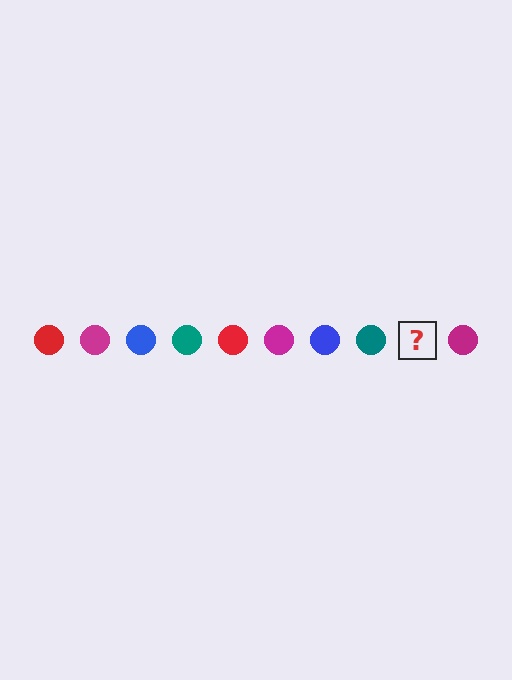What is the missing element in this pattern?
The missing element is a red circle.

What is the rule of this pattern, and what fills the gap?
The rule is that the pattern cycles through red, magenta, blue, teal circles. The gap should be filled with a red circle.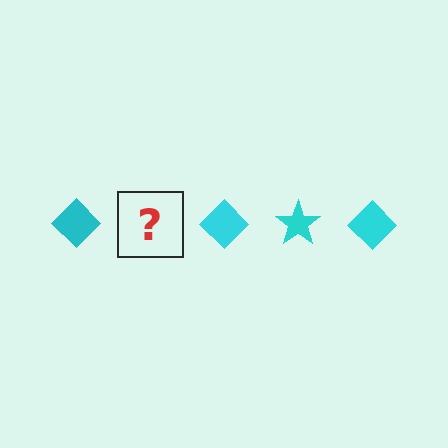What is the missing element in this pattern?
The missing element is a cyan star.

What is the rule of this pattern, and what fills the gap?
The rule is that the pattern cycles through diamond, star shapes in cyan. The gap should be filled with a cyan star.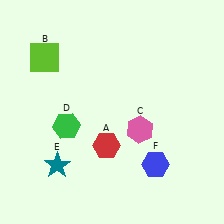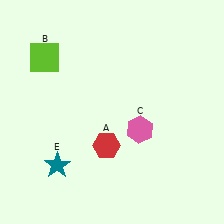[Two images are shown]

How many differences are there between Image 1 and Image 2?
There are 2 differences between the two images.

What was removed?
The blue hexagon (F), the green hexagon (D) were removed in Image 2.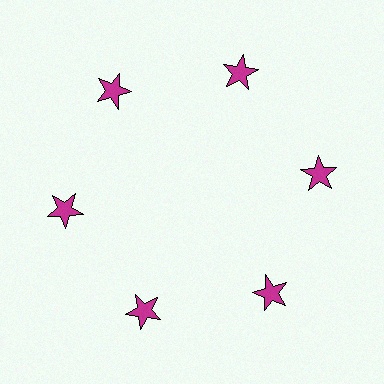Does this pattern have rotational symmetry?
Yes, this pattern has 6-fold rotational symmetry. It looks the same after rotating 60 degrees around the center.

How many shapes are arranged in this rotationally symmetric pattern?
There are 6 shapes, arranged in 6 groups of 1.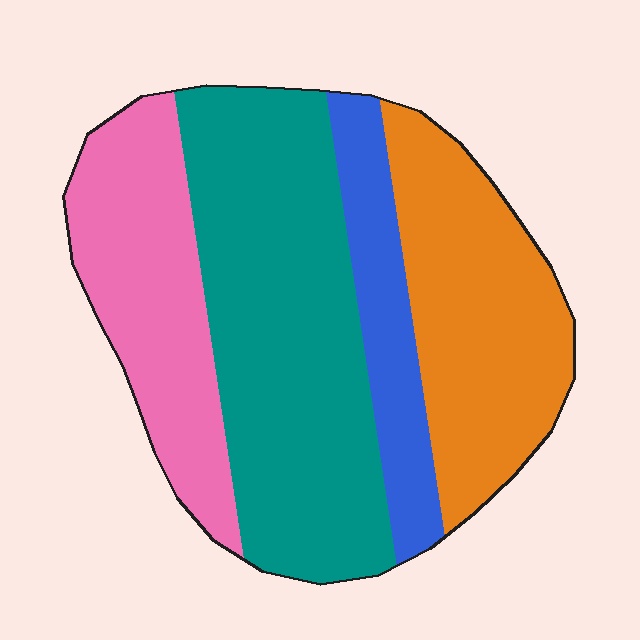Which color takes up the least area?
Blue, at roughly 15%.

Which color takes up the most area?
Teal, at roughly 40%.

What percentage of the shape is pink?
Pink takes up between a sixth and a third of the shape.